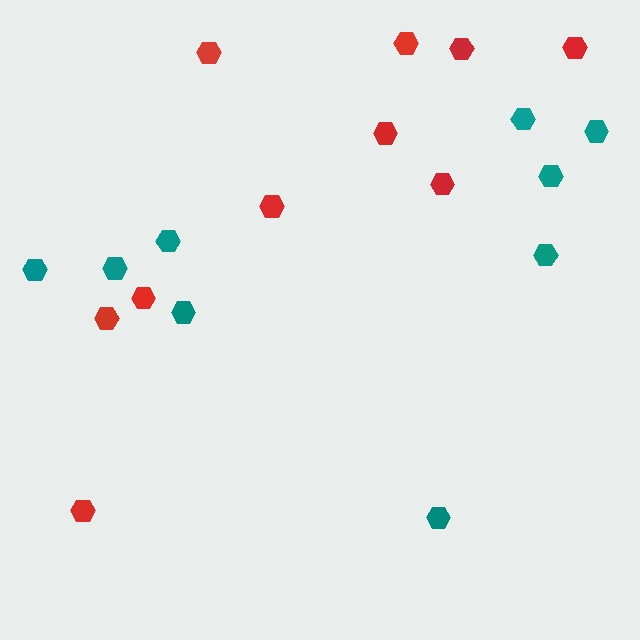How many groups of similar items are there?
There are 2 groups: one group of teal hexagons (9) and one group of red hexagons (10).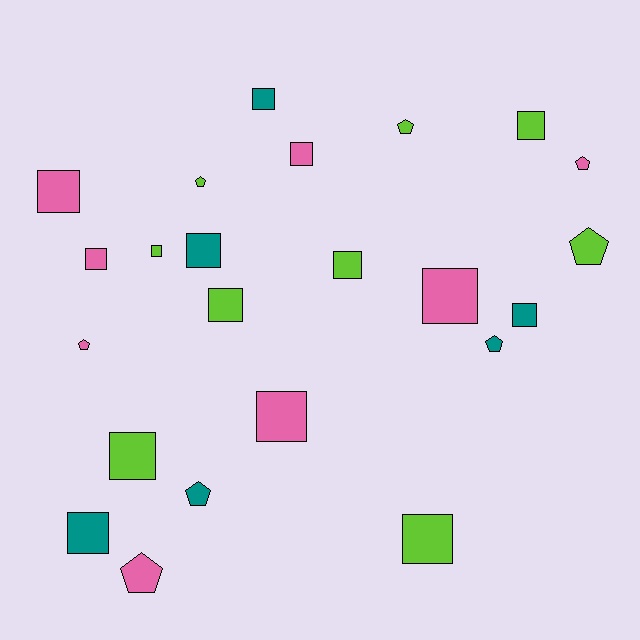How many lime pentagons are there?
There are 3 lime pentagons.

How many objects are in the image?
There are 23 objects.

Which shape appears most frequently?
Square, with 15 objects.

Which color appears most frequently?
Lime, with 9 objects.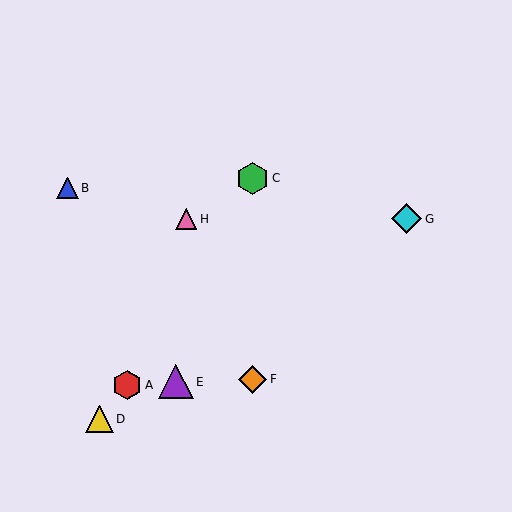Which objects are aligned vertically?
Objects C, F are aligned vertically.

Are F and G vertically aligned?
No, F is at x≈253 and G is at x≈407.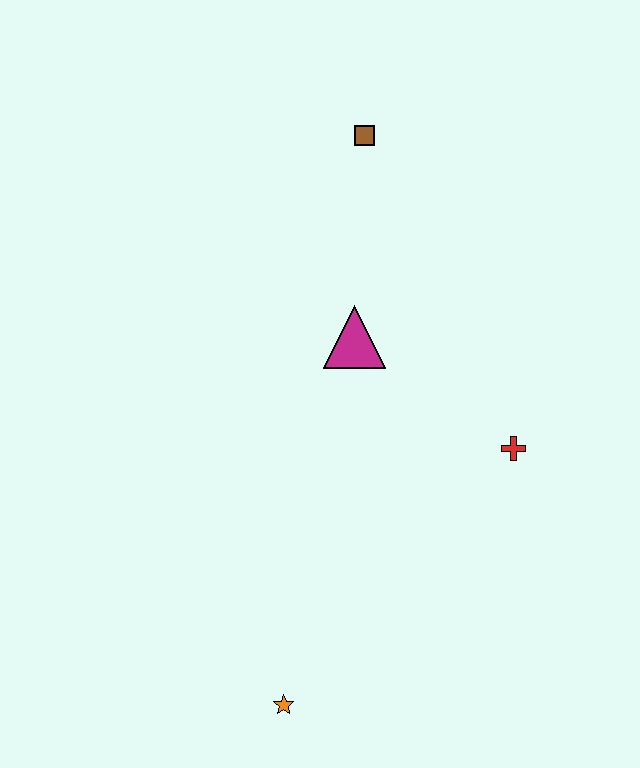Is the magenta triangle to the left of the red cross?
Yes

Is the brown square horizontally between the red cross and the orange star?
Yes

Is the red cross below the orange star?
No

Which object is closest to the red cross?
The magenta triangle is closest to the red cross.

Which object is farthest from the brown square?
The orange star is farthest from the brown square.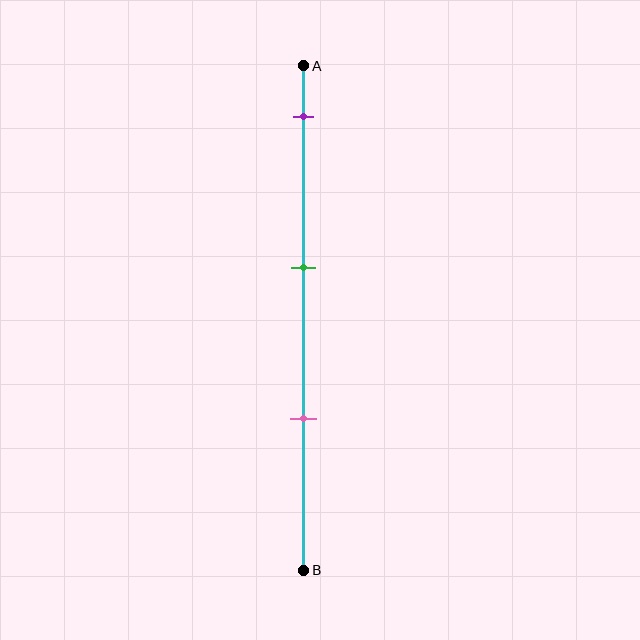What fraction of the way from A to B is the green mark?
The green mark is approximately 40% (0.4) of the way from A to B.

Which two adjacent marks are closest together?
The green and pink marks are the closest adjacent pair.